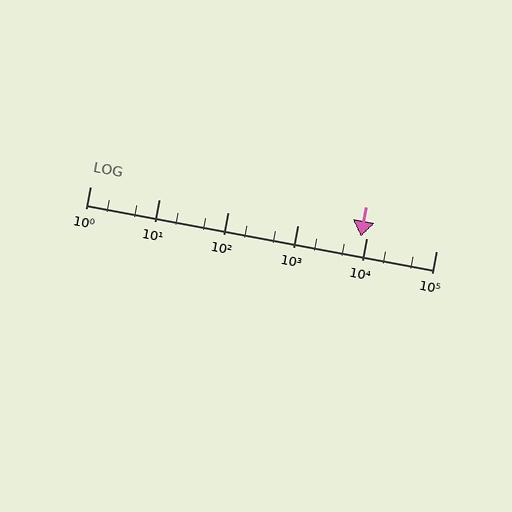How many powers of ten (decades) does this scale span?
The scale spans 5 decades, from 1 to 100000.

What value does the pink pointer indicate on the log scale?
The pointer indicates approximately 8100.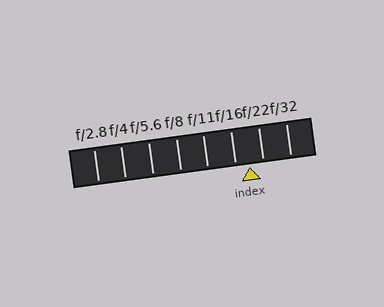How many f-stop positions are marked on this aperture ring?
There are 8 f-stop positions marked.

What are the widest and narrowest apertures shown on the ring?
The widest aperture shown is f/2.8 and the narrowest is f/32.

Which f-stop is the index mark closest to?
The index mark is closest to f/16.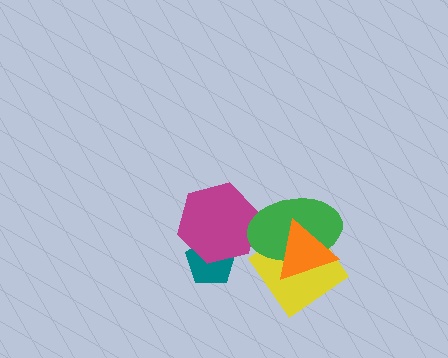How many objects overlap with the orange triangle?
2 objects overlap with the orange triangle.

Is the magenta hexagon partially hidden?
Yes, it is partially covered by another shape.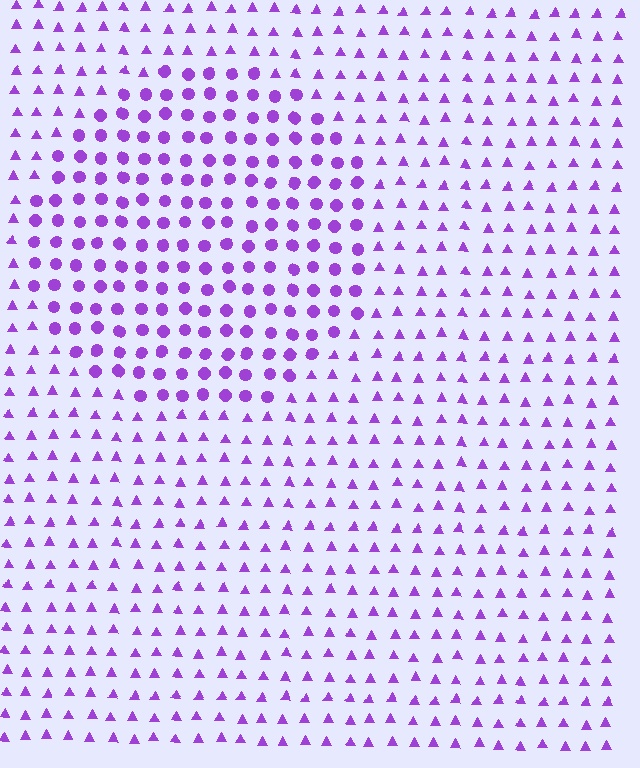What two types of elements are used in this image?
The image uses circles inside the circle region and triangles outside it.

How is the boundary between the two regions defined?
The boundary is defined by a change in element shape: circles inside vs. triangles outside. All elements share the same color and spacing.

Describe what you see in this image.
The image is filled with small purple elements arranged in a uniform grid. A circle-shaped region contains circles, while the surrounding area contains triangles. The boundary is defined purely by the change in element shape.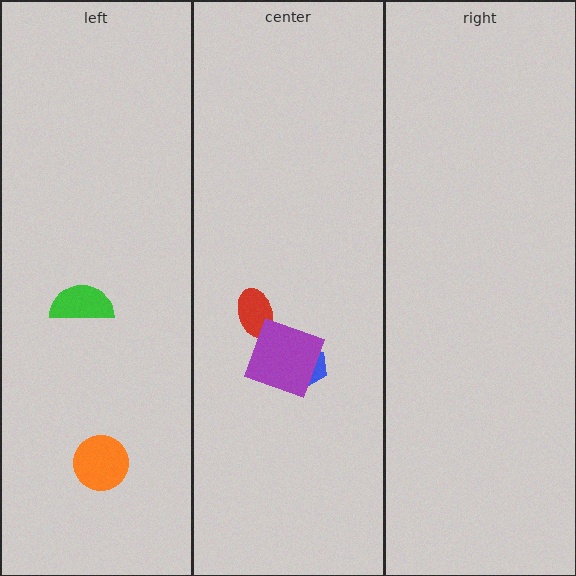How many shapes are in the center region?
3.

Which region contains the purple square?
The center region.